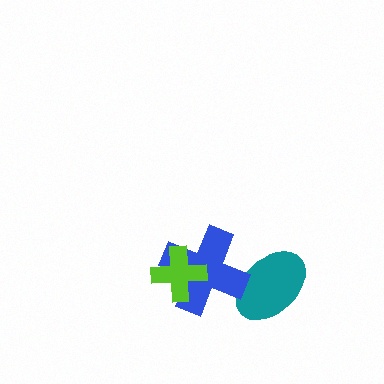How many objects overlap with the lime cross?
1 object overlaps with the lime cross.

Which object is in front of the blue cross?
The lime cross is in front of the blue cross.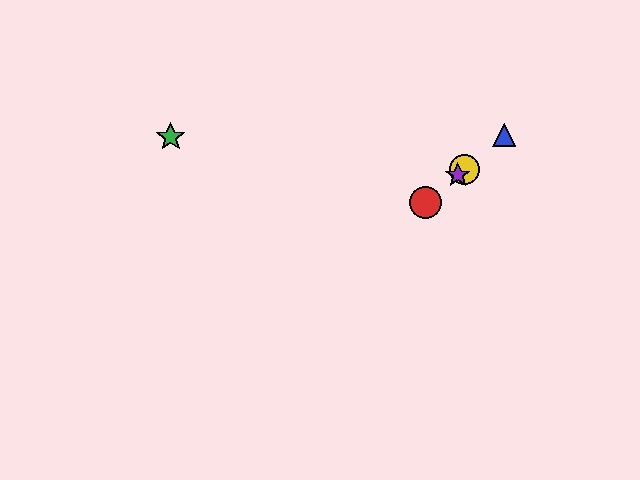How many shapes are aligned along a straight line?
4 shapes (the red circle, the blue triangle, the yellow circle, the purple star) are aligned along a straight line.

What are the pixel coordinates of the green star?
The green star is at (171, 137).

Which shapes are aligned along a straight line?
The red circle, the blue triangle, the yellow circle, the purple star are aligned along a straight line.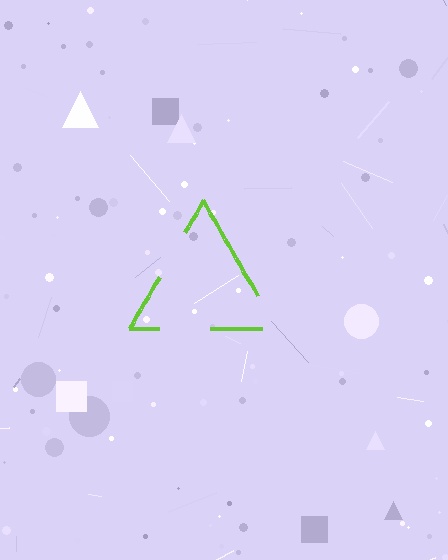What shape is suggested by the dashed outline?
The dashed outline suggests a triangle.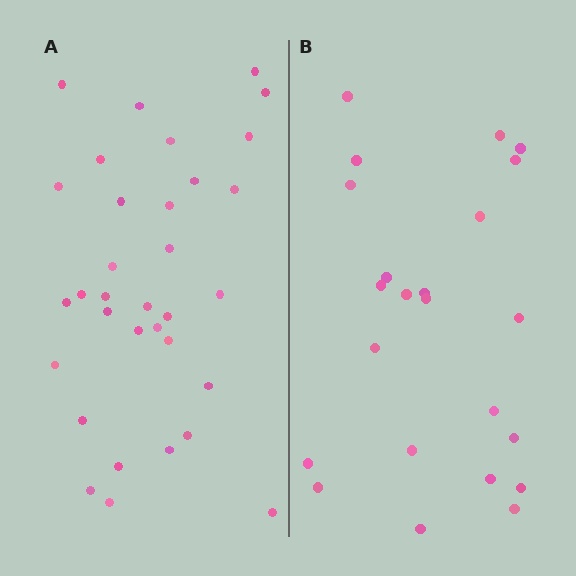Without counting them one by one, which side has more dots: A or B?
Region A (the left region) has more dots.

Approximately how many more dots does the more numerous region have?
Region A has roughly 10 or so more dots than region B.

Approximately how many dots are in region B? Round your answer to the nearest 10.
About 20 dots. (The exact count is 23, which rounds to 20.)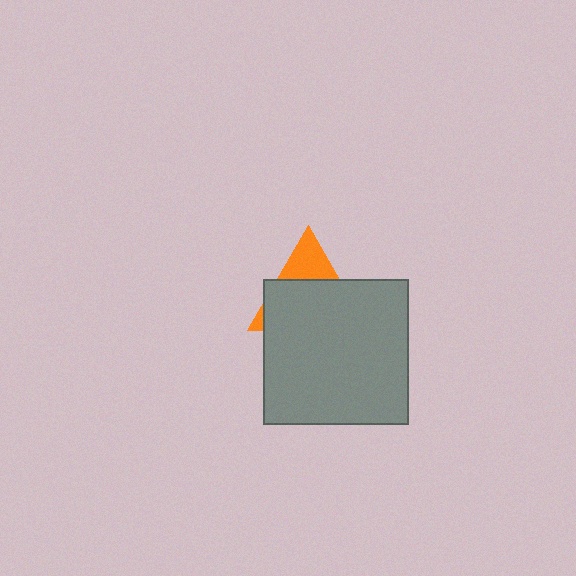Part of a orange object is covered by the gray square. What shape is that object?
It is a triangle.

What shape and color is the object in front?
The object in front is a gray square.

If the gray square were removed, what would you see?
You would see the complete orange triangle.